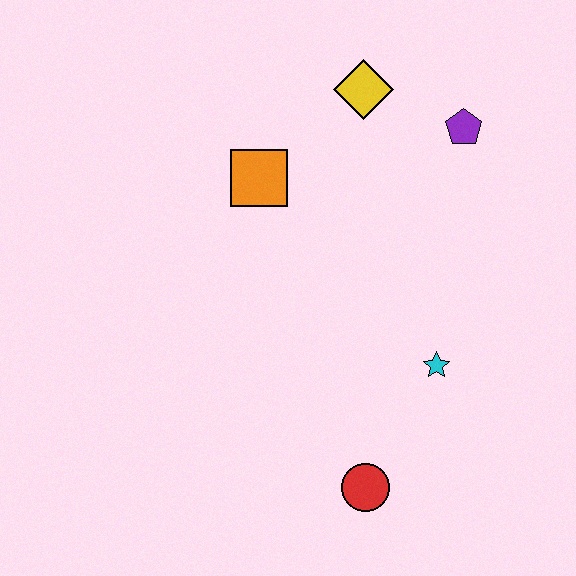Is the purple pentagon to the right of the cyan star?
Yes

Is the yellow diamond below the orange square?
No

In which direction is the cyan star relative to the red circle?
The cyan star is above the red circle.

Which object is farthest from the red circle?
The yellow diamond is farthest from the red circle.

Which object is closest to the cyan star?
The red circle is closest to the cyan star.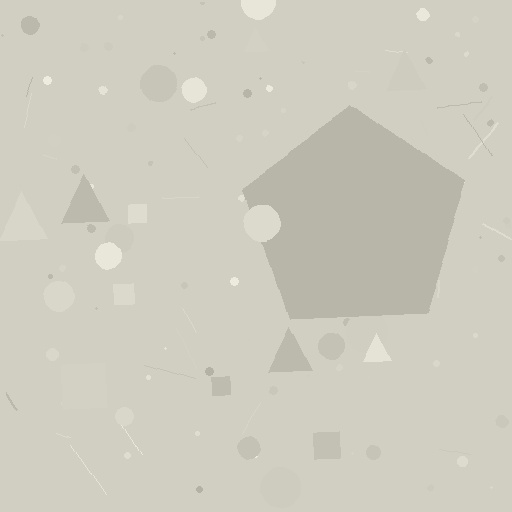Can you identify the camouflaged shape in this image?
The camouflaged shape is a pentagon.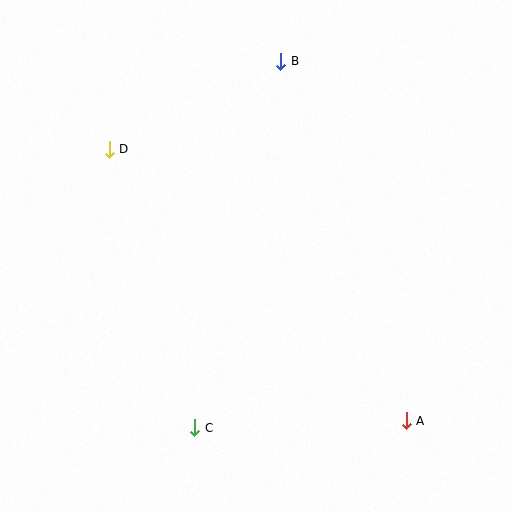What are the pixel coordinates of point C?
Point C is at (195, 428).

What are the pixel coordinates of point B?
Point B is at (281, 61).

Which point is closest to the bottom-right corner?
Point A is closest to the bottom-right corner.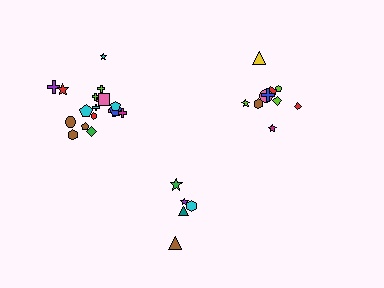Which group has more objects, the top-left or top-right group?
The top-left group.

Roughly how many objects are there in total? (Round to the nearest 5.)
Roughly 35 objects in total.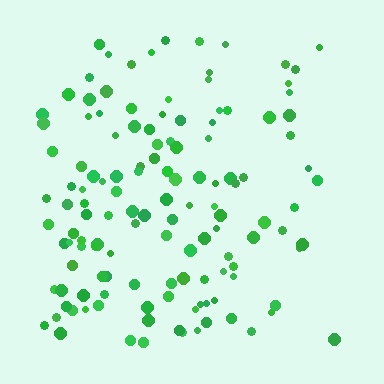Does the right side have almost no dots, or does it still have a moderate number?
Still a moderate number, just noticeably fewer than the left.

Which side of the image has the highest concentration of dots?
The left.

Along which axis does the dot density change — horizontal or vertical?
Horizontal.